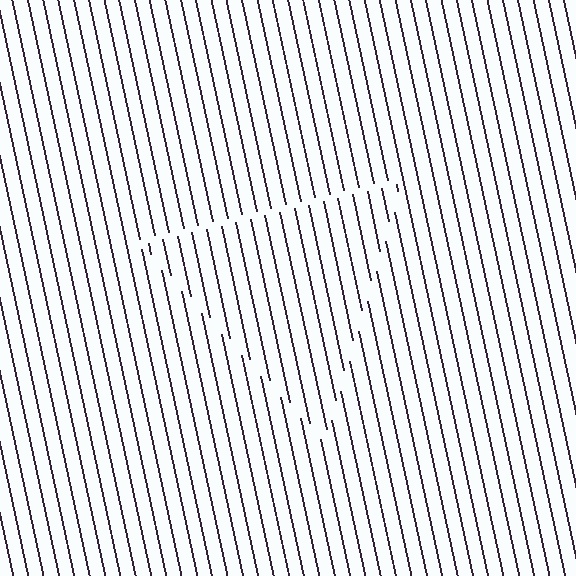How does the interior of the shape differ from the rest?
The interior of the shape contains the same grating, shifted by half a period — the contour is defined by the phase discontinuity where line-ends from the inner and outer gratings abut.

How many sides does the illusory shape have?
3 sides — the line-ends trace a triangle.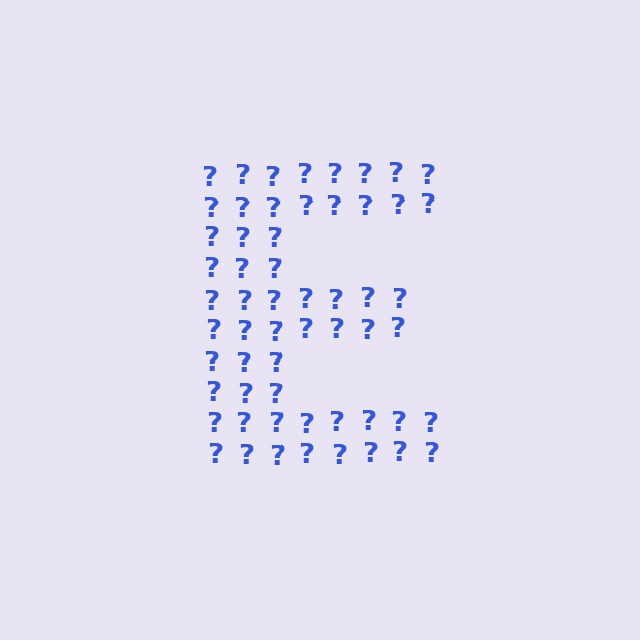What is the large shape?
The large shape is the letter E.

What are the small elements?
The small elements are question marks.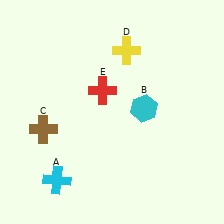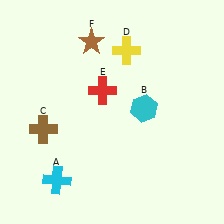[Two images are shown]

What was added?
A brown star (F) was added in Image 2.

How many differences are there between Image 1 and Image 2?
There is 1 difference between the two images.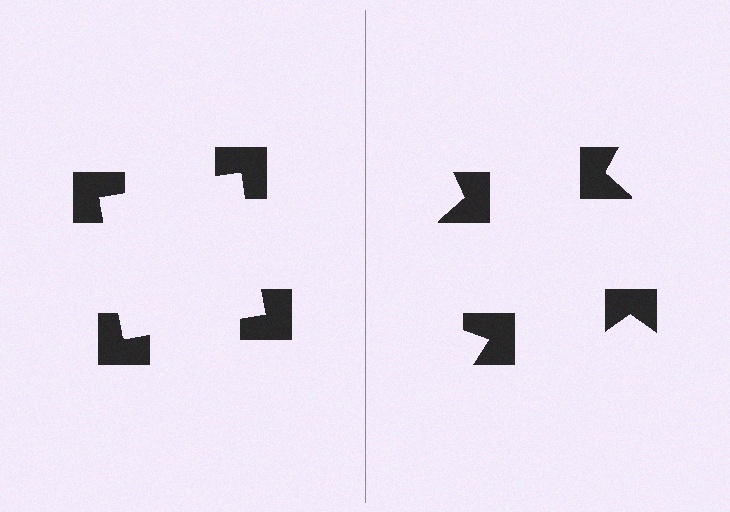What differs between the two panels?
The notched squares are positioned identically on both sides; only the wedge orientations differ. On the left they align to a square; on the right they are misaligned.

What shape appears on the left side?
An illusory square.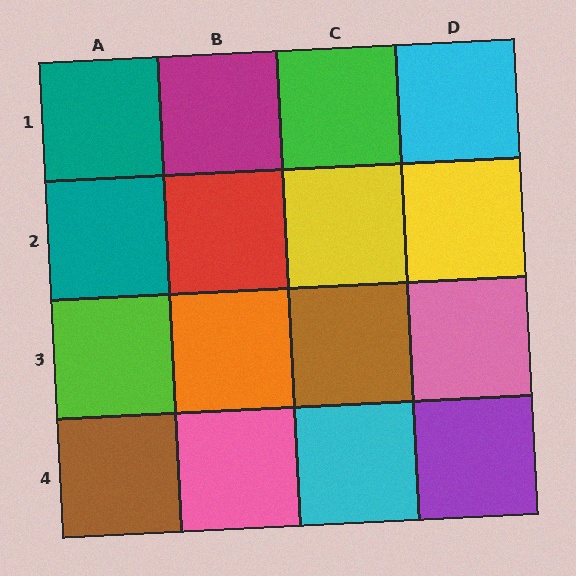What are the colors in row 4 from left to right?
Brown, pink, cyan, purple.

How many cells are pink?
2 cells are pink.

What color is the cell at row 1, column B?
Magenta.